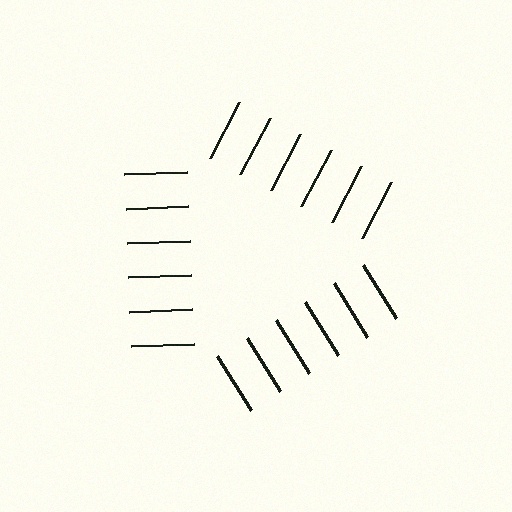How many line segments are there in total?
18 — 6 along each of the 3 edges.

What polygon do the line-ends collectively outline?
An illusory triangle — the line segments terminate on its edges but no continuous stroke is drawn.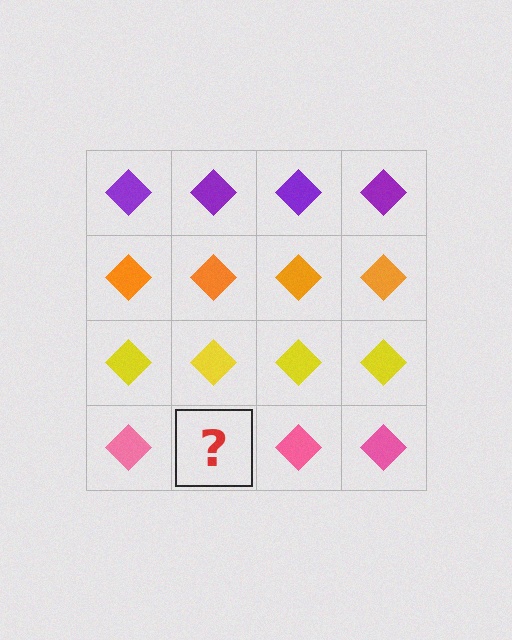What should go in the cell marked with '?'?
The missing cell should contain a pink diamond.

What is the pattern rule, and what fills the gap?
The rule is that each row has a consistent color. The gap should be filled with a pink diamond.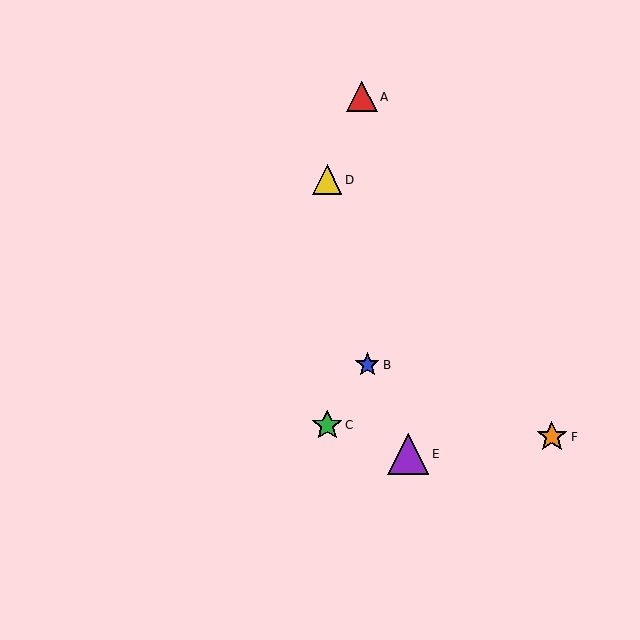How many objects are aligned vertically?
2 objects (C, D) are aligned vertically.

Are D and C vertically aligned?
Yes, both are at x≈327.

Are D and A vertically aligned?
No, D is at x≈327 and A is at x≈362.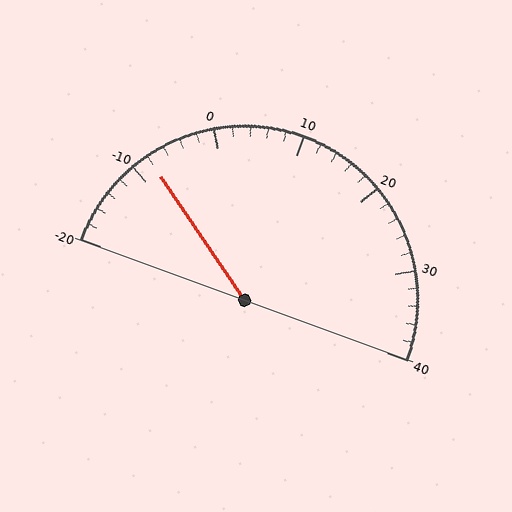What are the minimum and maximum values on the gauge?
The gauge ranges from -20 to 40.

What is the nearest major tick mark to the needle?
The nearest major tick mark is -10.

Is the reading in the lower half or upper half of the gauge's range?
The reading is in the lower half of the range (-20 to 40).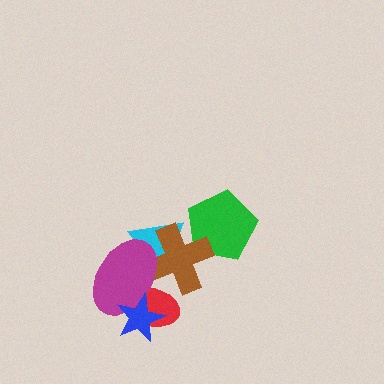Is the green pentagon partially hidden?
Yes, it is partially covered by another shape.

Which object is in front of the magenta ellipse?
The blue star is in front of the magenta ellipse.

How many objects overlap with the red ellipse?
3 objects overlap with the red ellipse.